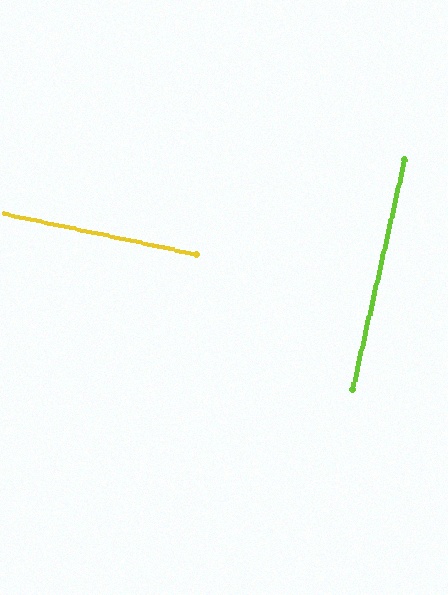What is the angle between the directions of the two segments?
Approximately 89 degrees.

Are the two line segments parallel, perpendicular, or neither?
Perpendicular — they meet at approximately 89°.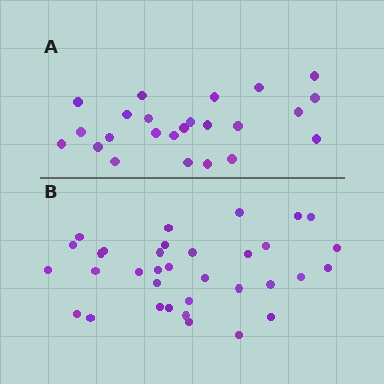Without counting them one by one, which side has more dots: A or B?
Region B (the bottom region) has more dots.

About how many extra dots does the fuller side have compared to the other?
Region B has roughly 10 or so more dots than region A.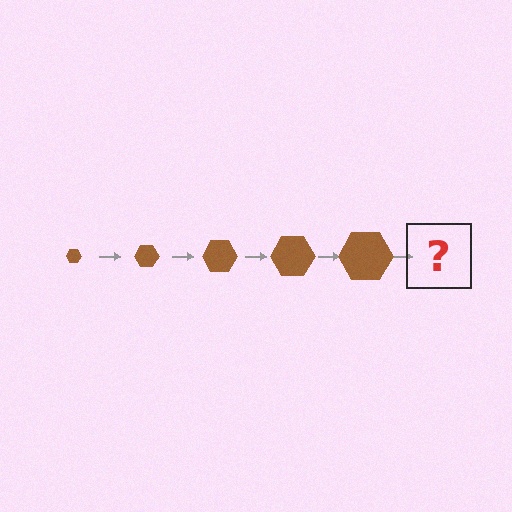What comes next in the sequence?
The next element should be a brown hexagon, larger than the previous one.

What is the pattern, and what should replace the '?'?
The pattern is that the hexagon gets progressively larger each step. The '?' should be a brown hexagon, larger than the previous one.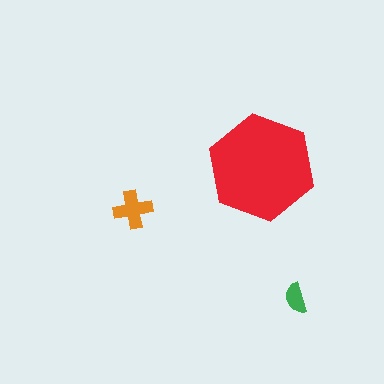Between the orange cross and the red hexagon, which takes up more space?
The red hexagon.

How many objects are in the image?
There are 3 objects in the image.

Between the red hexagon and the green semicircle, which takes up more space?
The red hexagon.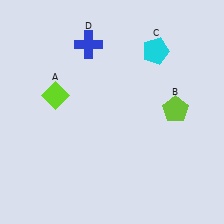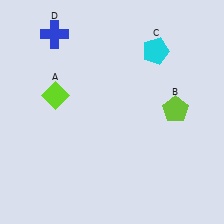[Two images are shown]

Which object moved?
The blue cross (D) moved left.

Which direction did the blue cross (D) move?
The blue cross (D) moved left.